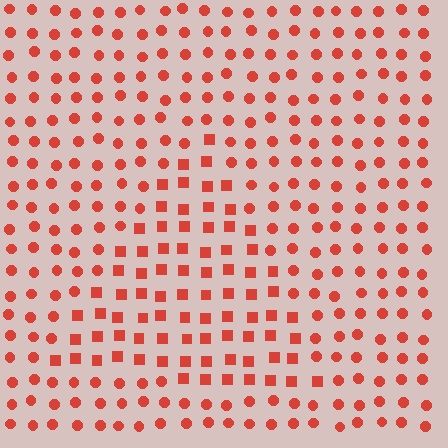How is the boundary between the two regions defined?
The boundary is defined by a change in element shape: squares inside vs. circles outside. All elements share the same color and spacing.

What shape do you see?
I see a triangle.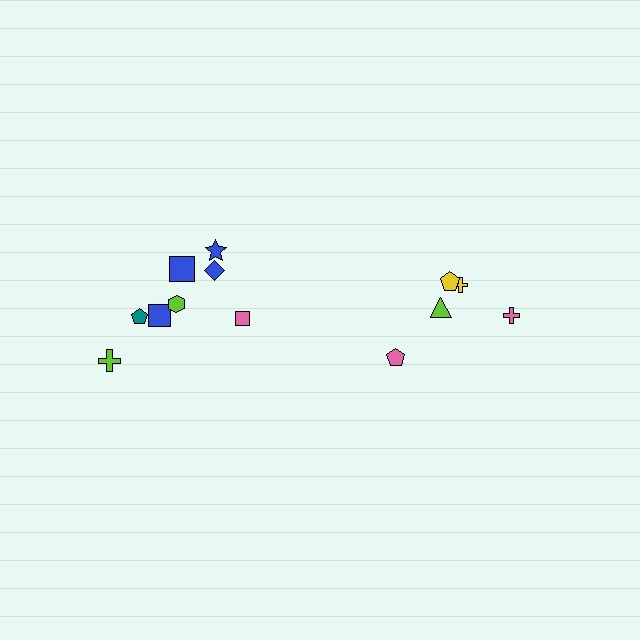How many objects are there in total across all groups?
There are 13 objects.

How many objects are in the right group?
There are 5 objects.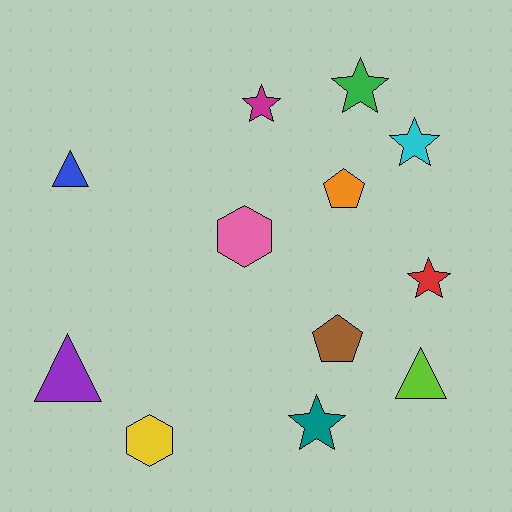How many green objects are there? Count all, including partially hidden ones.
There is 1 green object.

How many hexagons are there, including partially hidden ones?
There are 2 hexagons.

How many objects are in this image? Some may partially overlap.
There are 12 objects.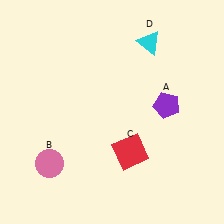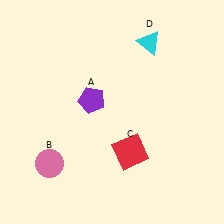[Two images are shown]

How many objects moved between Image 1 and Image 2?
1 object moved between the two images.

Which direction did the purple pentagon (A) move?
The purple pentagon (A) moved left.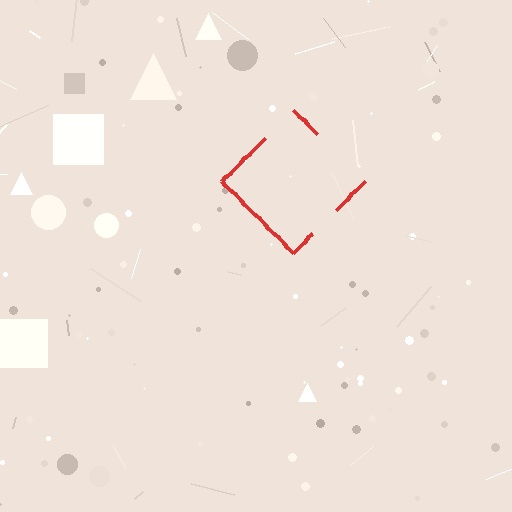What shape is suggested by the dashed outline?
The dashed outline suggests a diamond.